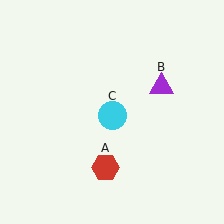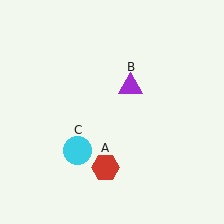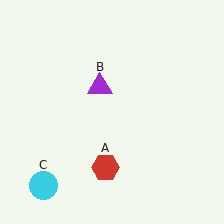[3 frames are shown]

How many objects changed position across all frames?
2 objects changed position: purple triangle (object B), cyan circle (object C).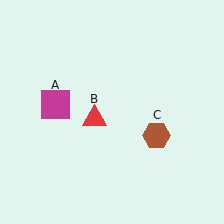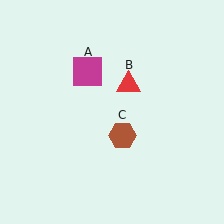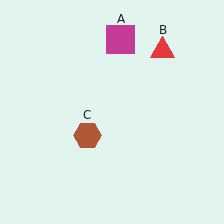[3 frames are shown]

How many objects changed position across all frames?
3 objects changed position: magenta square (object A), red triangle (object B), brown hexagon (object C).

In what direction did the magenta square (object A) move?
The magenta square (object A) moved up and to the right.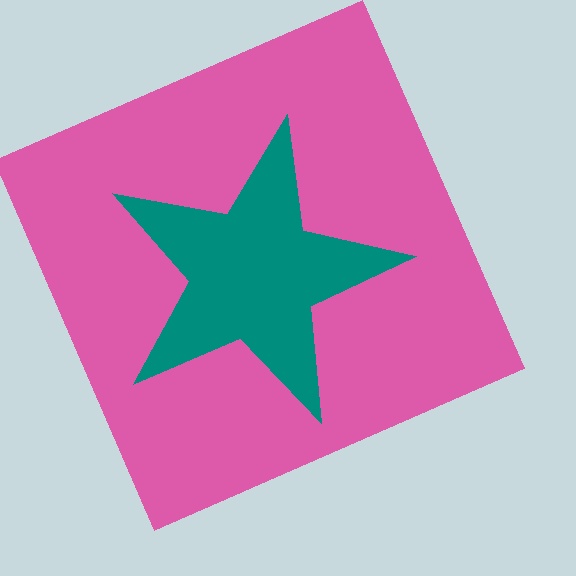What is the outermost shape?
The pink square.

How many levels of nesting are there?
2.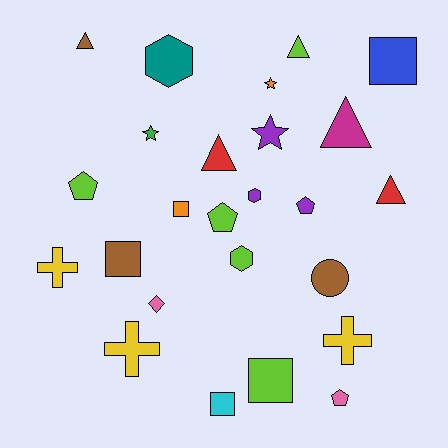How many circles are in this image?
There is 1 circle.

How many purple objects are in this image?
There are 3 purple objects.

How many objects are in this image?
There are 25 objects.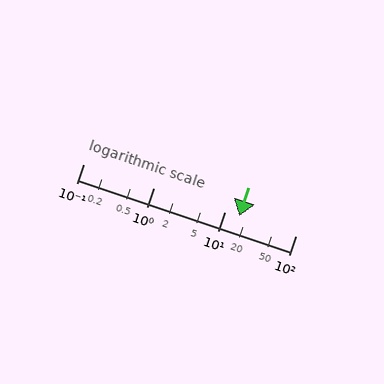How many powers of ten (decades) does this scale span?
The scale spans 3 decades, from 0.1 to 100.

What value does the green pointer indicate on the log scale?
The pointer indicates approximately 16.